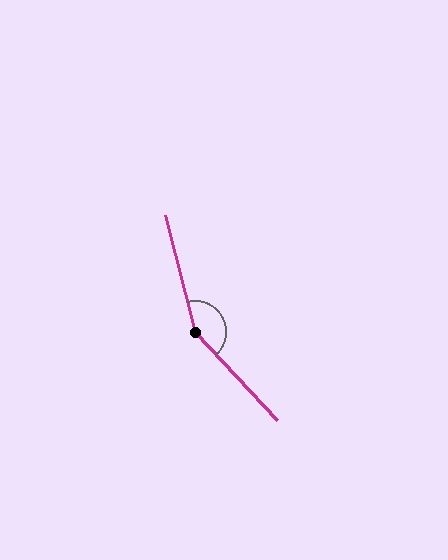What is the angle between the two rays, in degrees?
Approximately 151 degrees.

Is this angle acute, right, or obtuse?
It is obtuse.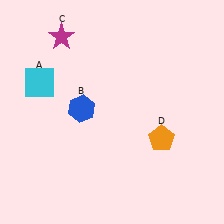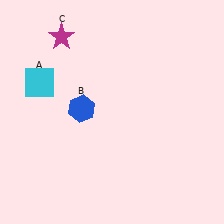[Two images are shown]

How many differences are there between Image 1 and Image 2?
There is 1 difference between the two images.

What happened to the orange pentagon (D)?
The orange pentagon (D) was removed in Image 2. It was in the bottom-right area of Image 1.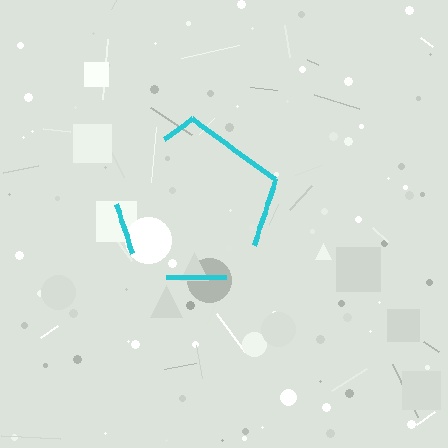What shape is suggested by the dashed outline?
The dashed outline suggests a pentagon.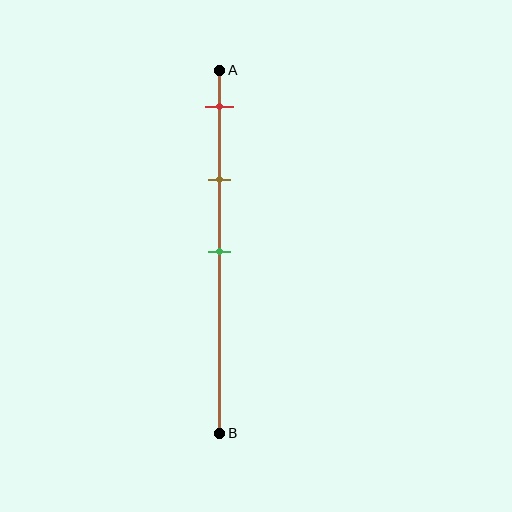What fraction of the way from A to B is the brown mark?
The brown mark is approximately 30% (0.3) of the way from A to B.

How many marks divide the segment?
There are 3 marks dividing the segment.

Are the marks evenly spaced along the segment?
Yes, the marks are approximately evenly spaced.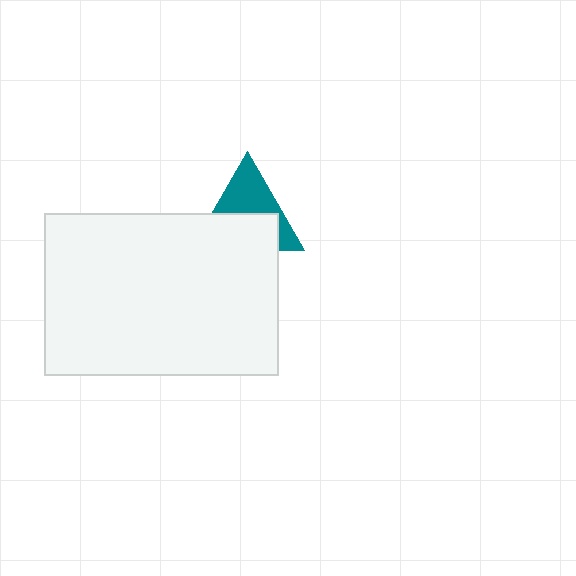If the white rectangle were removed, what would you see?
You would see the complete teal triangle.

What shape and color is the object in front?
The object in front is a white rectangle.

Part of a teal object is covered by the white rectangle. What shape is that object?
It is a triangle.